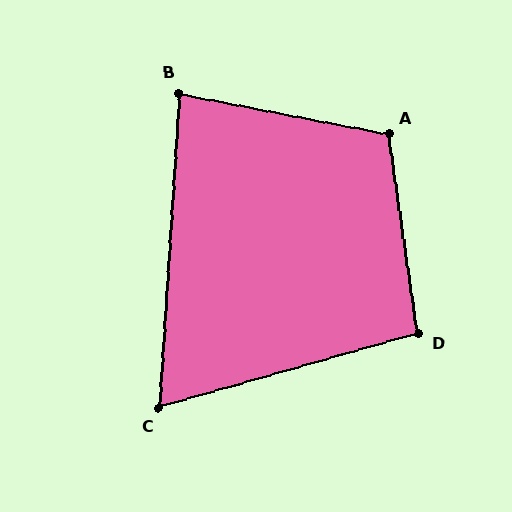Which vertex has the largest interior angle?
A, at approximately 109 degrees.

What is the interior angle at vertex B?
Approximately 82 degrees (acute).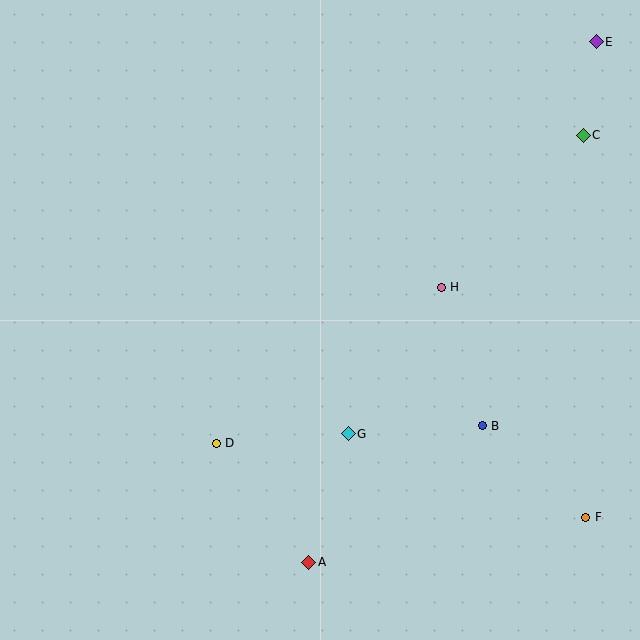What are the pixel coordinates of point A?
Point A is at (309, 562).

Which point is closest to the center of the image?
Point G at (348, 434) is closest to the center.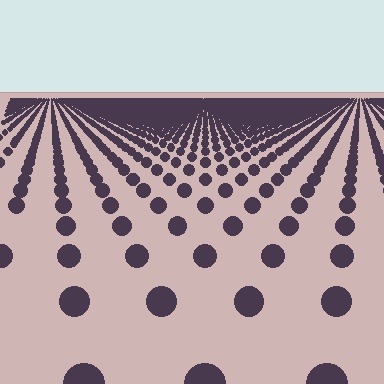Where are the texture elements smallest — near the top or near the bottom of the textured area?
Near the top.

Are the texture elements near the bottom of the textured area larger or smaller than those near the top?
Larger. Near the bottom, elements are closer to the viewer and appear at a bigger on-screen size.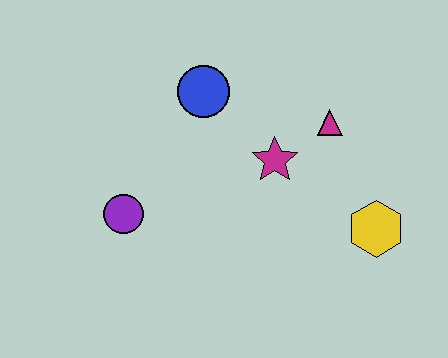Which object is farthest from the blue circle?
The yellow hexagon is farthest from the blue circle.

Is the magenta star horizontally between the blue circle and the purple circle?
No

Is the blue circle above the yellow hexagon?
Yes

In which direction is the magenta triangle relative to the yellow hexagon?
The magenta triangle is above the yellow hexagon.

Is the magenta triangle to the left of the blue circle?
No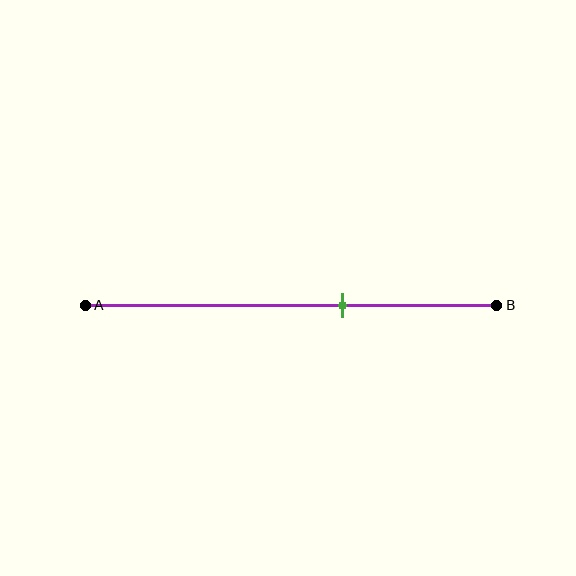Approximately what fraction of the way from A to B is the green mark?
The green mark is approximately 65% of the way from A to B.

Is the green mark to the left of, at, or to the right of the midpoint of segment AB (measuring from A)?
The green mark is to the right of the midpoint of segment AB.